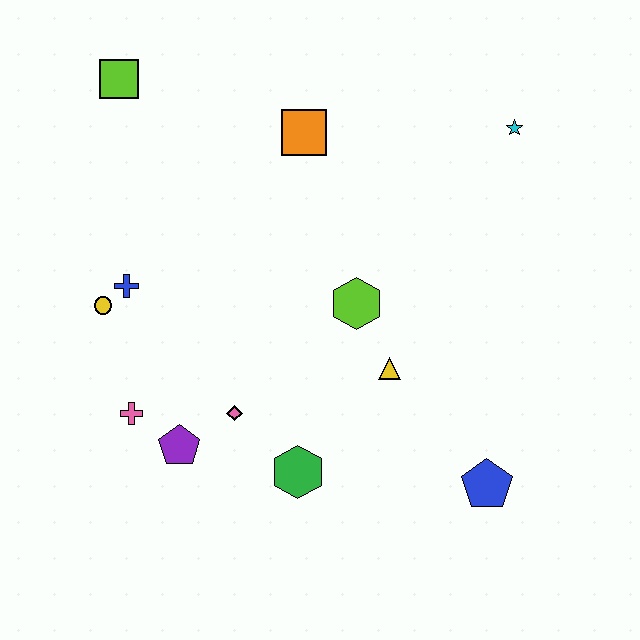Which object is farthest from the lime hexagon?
The lime square is farthest from the lime hexagon.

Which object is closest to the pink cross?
The purple pentagon is closest to the pink cross.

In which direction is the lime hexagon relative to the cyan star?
The lime hexagon is below the cyan star.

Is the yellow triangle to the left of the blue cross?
No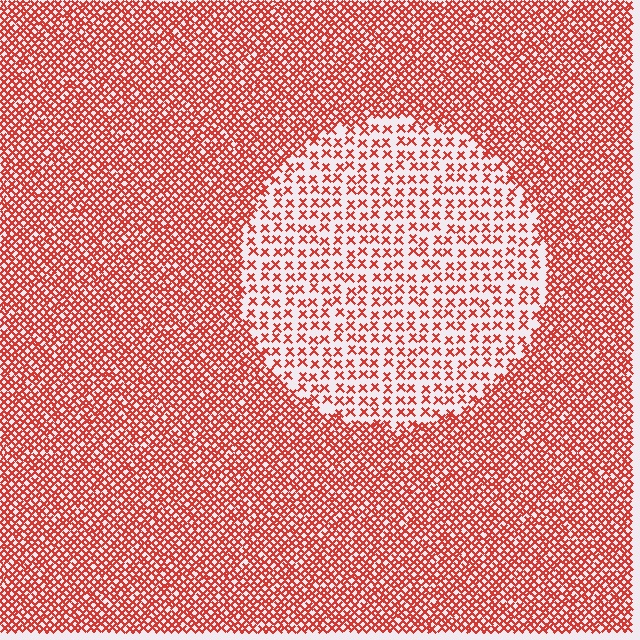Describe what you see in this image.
The image contains small red elements arranged at two different densities. A circle-shaped region is visible where the elements are less densely packed than the surrounding area.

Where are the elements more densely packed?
The elements are more densely packed outside the circle boundary.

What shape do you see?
I see a circle.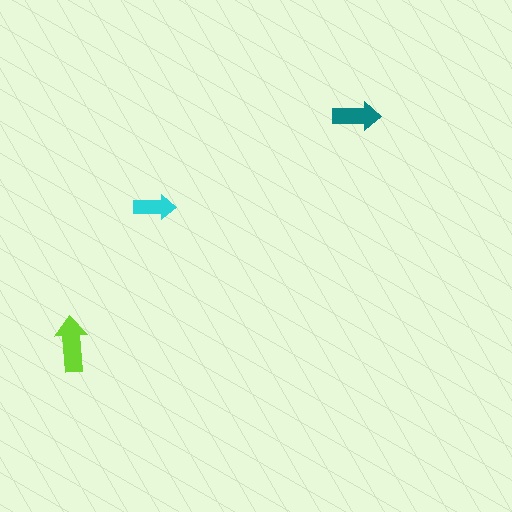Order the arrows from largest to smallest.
the lime one, the teal one, the cyan one.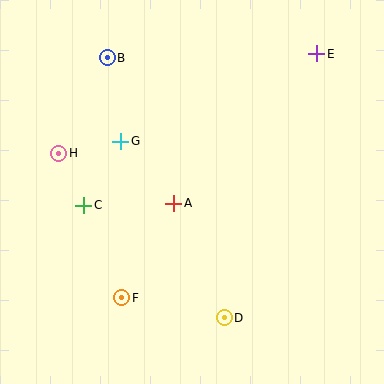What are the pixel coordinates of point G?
Point G is at (121, 141).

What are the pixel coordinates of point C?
Point C is at (84, 205).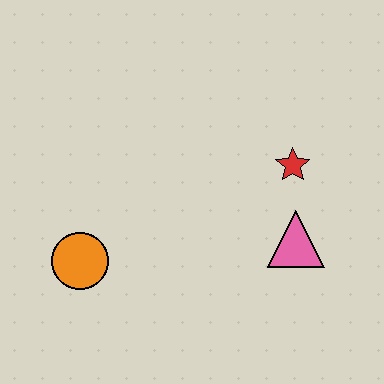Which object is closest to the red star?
The pink triangle is closest to the red star.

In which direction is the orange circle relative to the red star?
The orange circle is to the left of the red star.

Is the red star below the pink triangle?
No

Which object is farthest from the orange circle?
The red star is farthest from the orange circle.